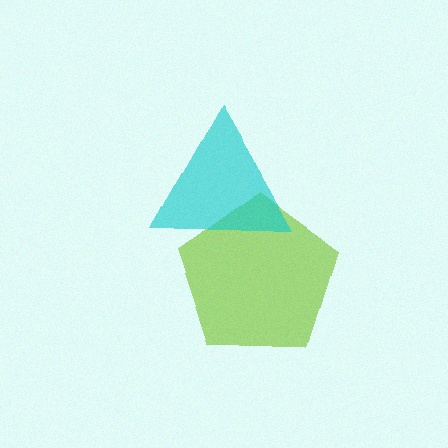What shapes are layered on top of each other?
The layered shapes are: a lime pentagon, a cyan triangle.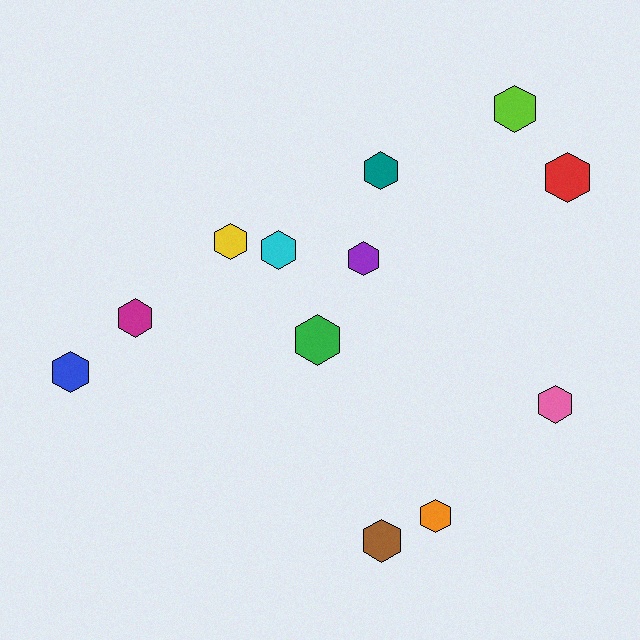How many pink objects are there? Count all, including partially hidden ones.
There is 1 pink object.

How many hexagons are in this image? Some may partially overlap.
There are 12 hexagons.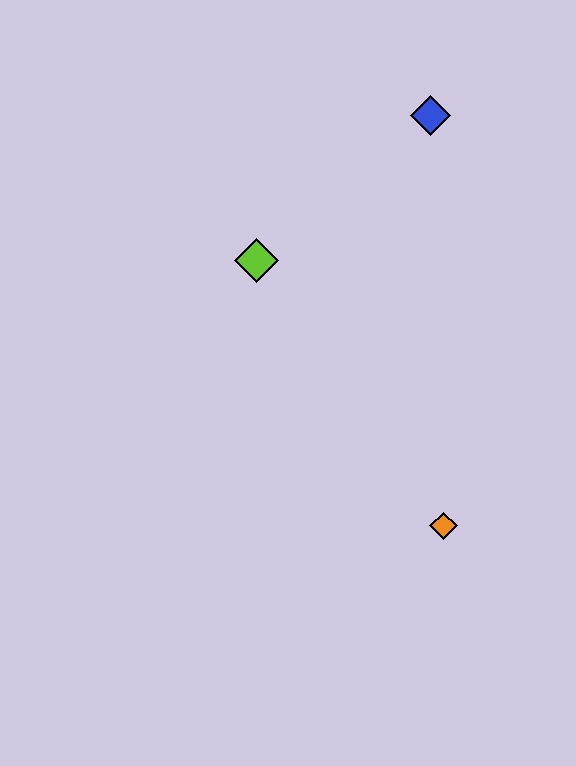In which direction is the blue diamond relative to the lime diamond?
The blue diamond is to the right of the lime diamond.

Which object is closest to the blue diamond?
The lime diamond is closest to the blue diamond.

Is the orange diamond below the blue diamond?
Yes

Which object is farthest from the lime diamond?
The orange diamond is farthest from the lime diamond.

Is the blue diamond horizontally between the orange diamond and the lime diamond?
Yes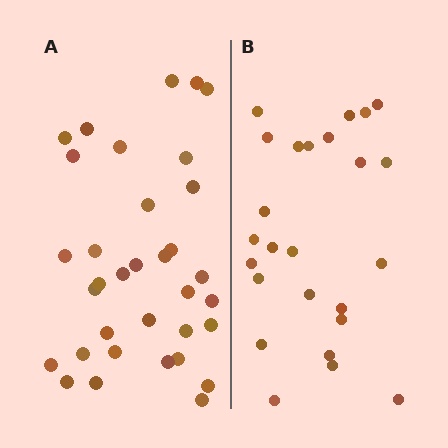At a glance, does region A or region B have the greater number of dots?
Region A (the left region) has more dots.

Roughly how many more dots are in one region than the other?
Region A has roughly 8 or so more dots than region B.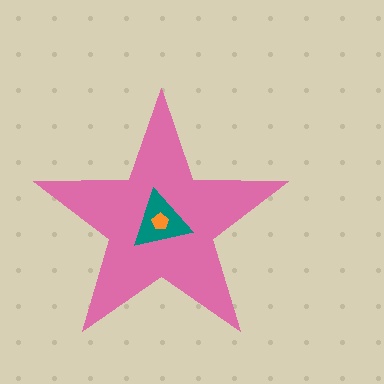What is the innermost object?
The orange pentagon.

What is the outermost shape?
The pink star.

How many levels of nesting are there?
3.